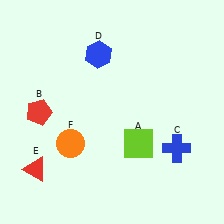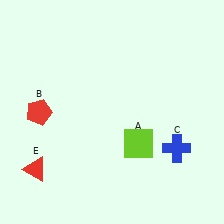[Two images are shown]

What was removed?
The orange circle (F), the blue hexagon (D) were removed in Image 2.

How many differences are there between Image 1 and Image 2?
There are 2 differences between the two images.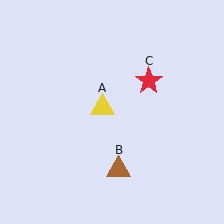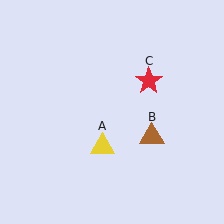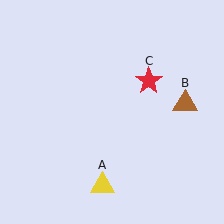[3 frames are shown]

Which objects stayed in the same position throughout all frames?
Red star (object C) remained stationary.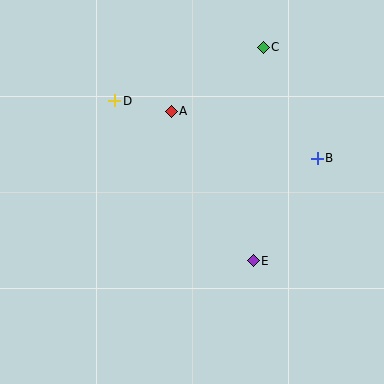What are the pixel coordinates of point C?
Point C is at (263, 47).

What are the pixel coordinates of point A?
Point A is at (171, 111).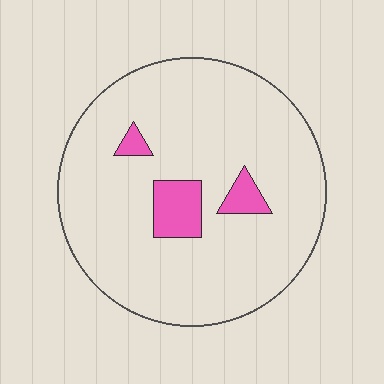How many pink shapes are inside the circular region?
3.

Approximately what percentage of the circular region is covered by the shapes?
Approximately 10%.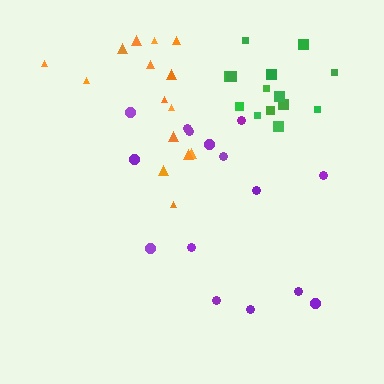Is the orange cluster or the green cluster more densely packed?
Green.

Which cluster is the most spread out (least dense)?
Purple.